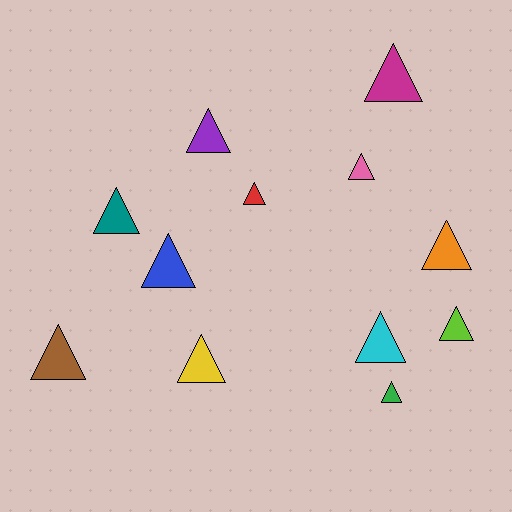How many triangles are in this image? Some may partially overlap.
There are 12 triangles.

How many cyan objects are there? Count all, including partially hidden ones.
There is 1 cyan object.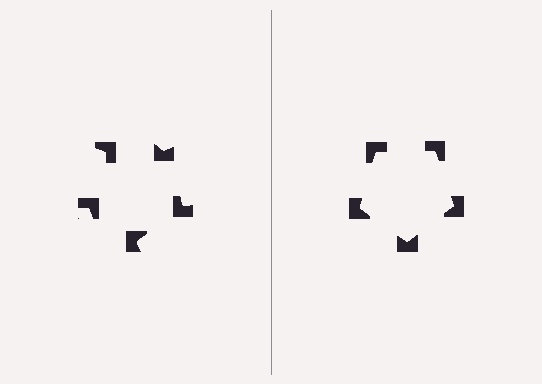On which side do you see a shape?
An illusory pentagon appears on the right side. On the left side the wedge cuts are rotated, so no coherent shape forms.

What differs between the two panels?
The notched squares are positioned identically on both sides; only the wedge orientations differ. On the right they align to a pentagon; on the left they are misaligned.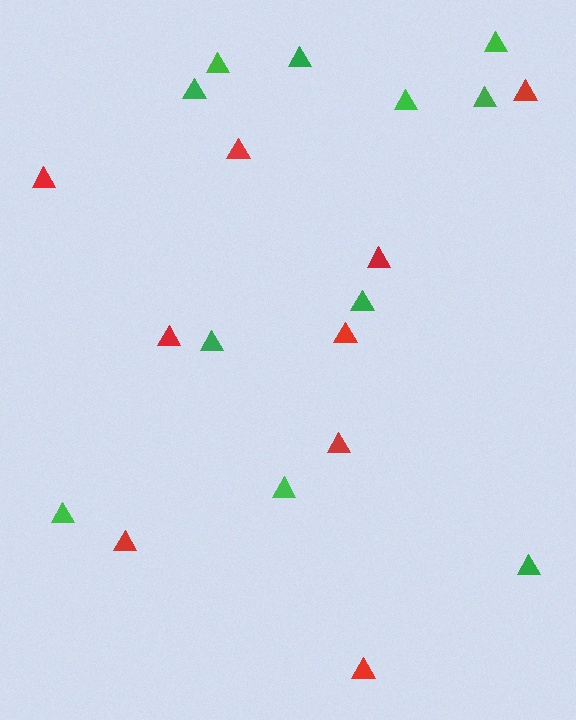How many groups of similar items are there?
There are 2 groups: one group of green triangles (11) and one group of red triangles (9).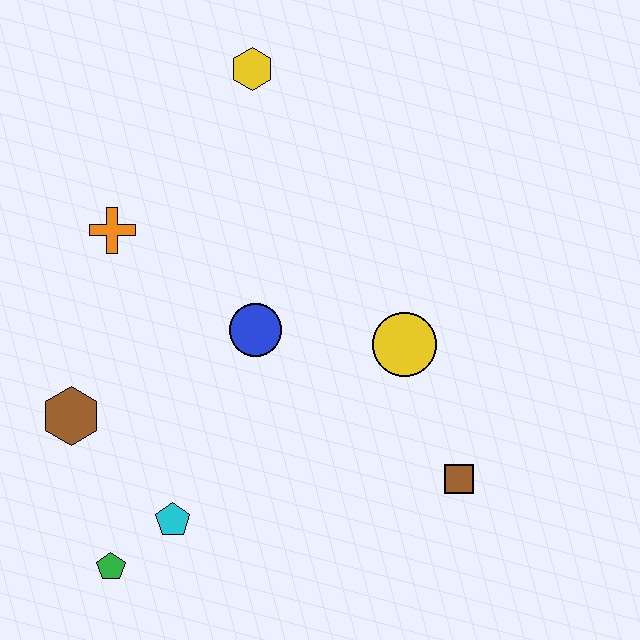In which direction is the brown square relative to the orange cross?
The brown square is to the right of the orange cross.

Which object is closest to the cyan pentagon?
The green pentagon is closest to the cyan pentagon.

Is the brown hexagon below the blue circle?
Yes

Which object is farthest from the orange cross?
The brown square is farthest from the orange cross.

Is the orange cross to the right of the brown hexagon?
Yes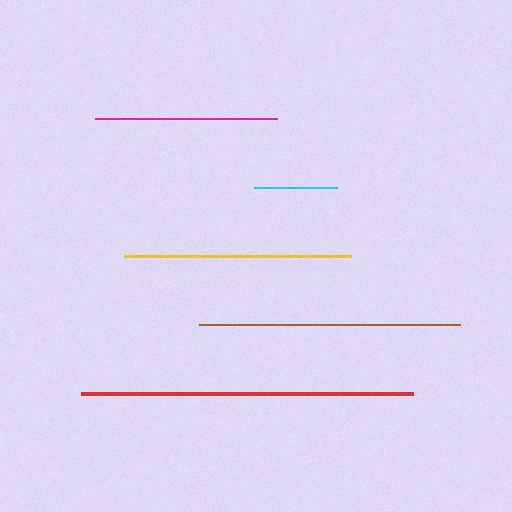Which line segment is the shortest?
The cyan line is the shortest at approximately 83 pixels.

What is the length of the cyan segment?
The cyan segment is approximately 83 pixels long.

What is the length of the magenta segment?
The magenta segment is approximately 183 pixels long.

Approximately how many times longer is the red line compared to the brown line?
The red line is approximately 1.3 times the length of the brown line.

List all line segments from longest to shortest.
From longest to shortest: red, brown, yellow, magenta, cyan.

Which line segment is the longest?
The red line is the longest at approximately 333 pixels.